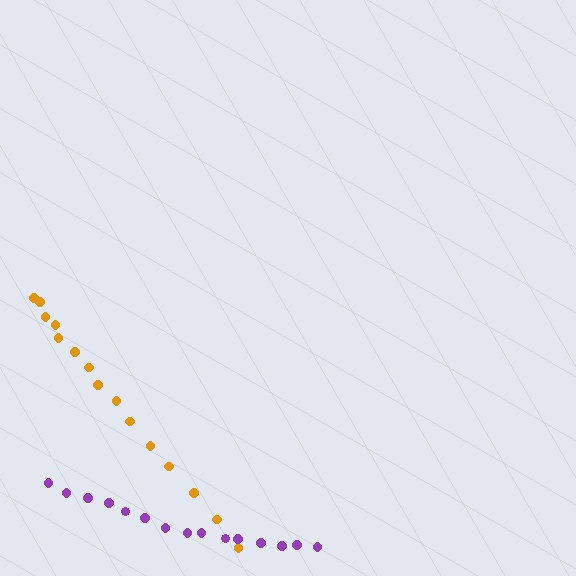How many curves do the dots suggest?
There are 2 distinct paths.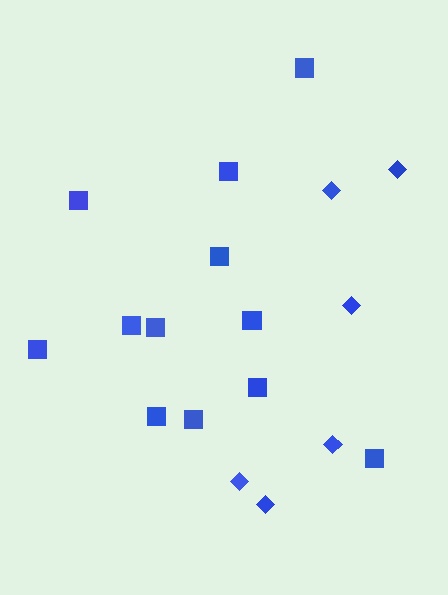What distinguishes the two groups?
There are 2 groups: one group of squares (12) and one group of diamonds (6).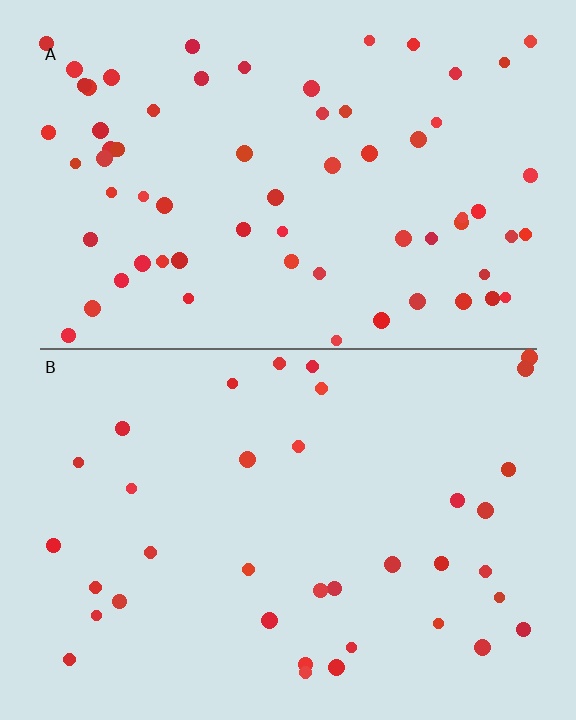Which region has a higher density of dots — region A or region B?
A (the top).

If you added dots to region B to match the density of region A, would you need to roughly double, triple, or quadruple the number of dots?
Approximately double.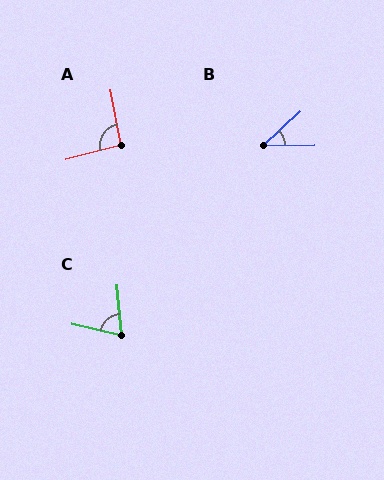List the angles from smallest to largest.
B (42°), C (72°), A (94°).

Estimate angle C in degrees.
Approximately 72 degrees.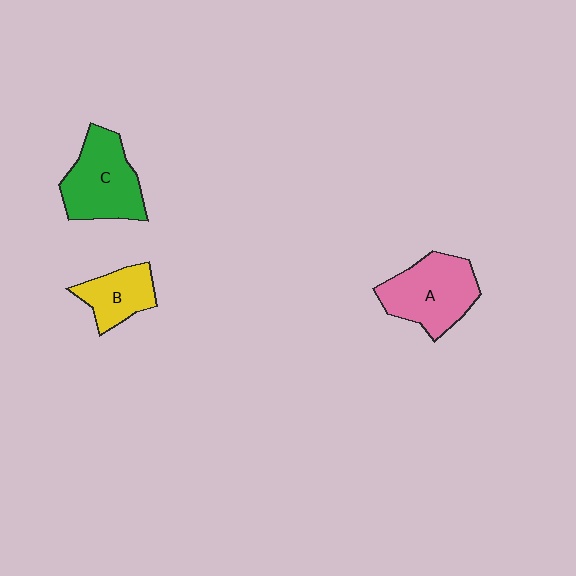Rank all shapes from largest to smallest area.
From largest to smallest: A (pink), C (green), B (yellow).